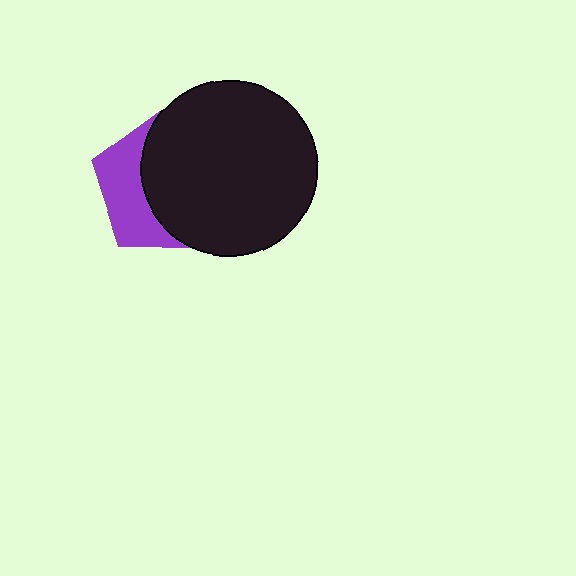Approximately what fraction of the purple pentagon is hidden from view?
Roughly 63% of the purple pentagon is hidden behind the black circle.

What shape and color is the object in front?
The object in front is a black circle.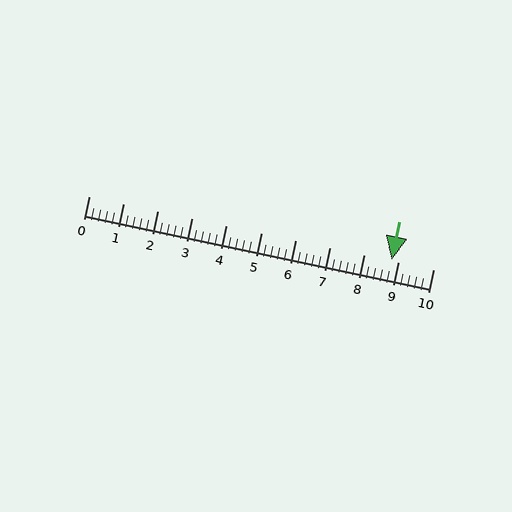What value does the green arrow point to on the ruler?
The green arrow points to approximately 8.8.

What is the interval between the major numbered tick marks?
The major tick marks are spaced 1 units apart.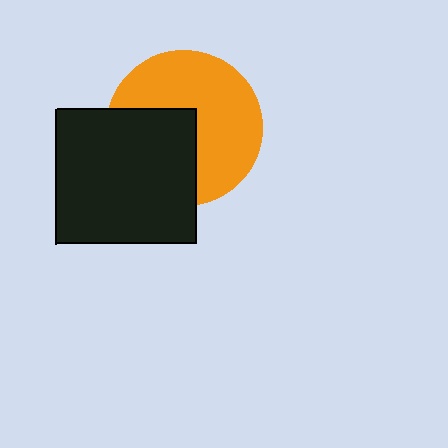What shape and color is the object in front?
The object in front is a black rectangle.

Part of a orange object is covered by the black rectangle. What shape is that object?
It is a circle.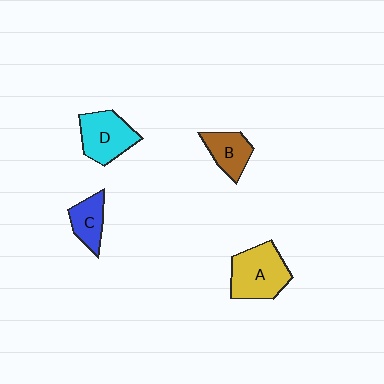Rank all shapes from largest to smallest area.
From largest to smallest: A (yellow), D (cyan), B (brown), C (blue).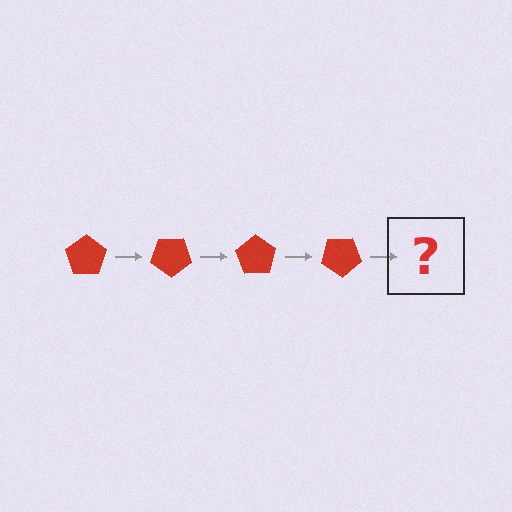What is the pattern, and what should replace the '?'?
The pattern is that the pentagon rotates 35 degrees each step. The '?' should be a red pentagon rotated 140 degrees.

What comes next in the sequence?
The next element should be a red pentagon rotated 140 degrees.